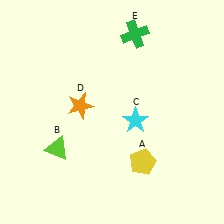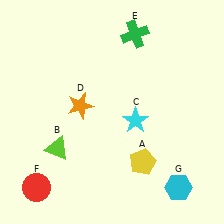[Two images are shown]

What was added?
A red circle (F), a cyan hexagon (G) were added in Image 2.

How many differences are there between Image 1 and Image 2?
There are 2 differences between the two images.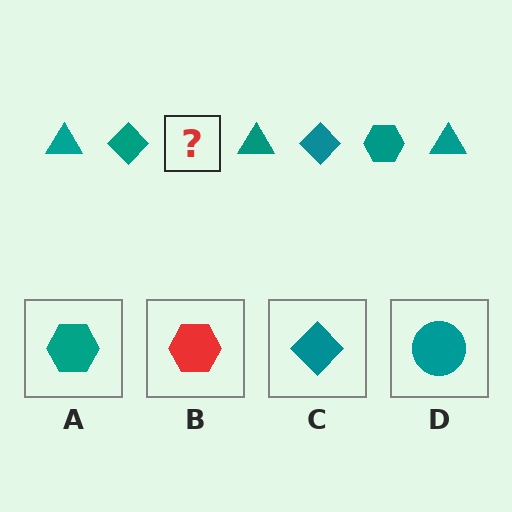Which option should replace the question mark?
Option A.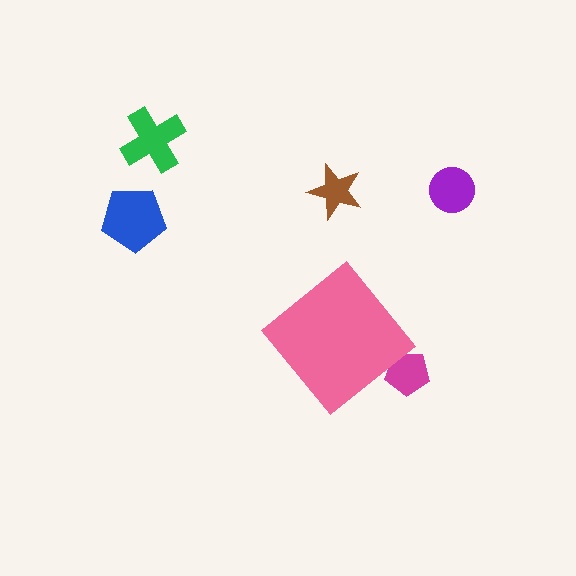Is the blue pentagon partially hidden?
No, the blue pentagon is fully visible.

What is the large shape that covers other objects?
A pink diamond.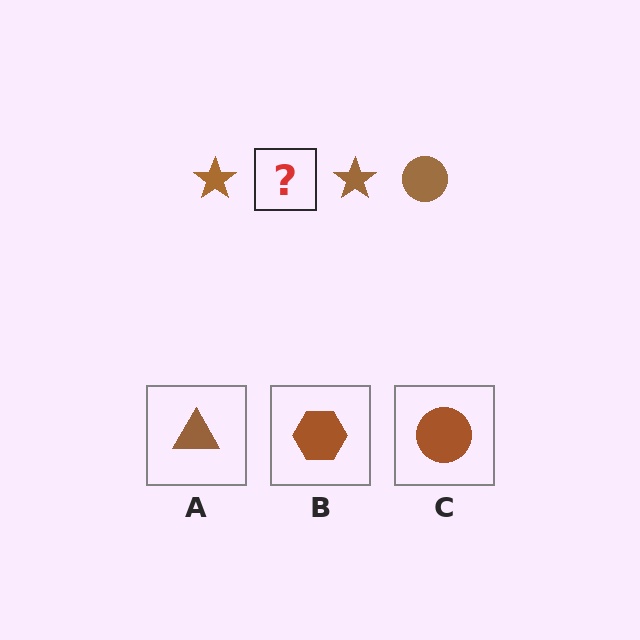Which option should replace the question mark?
Option C.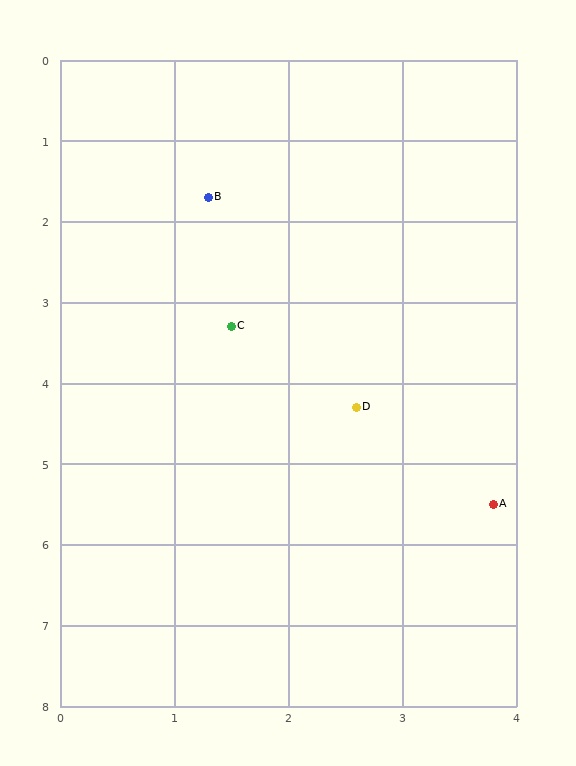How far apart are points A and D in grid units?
Points A and D are about 1.7 grid units apart.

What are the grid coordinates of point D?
Point D is at approximately (2.6, 4.3).